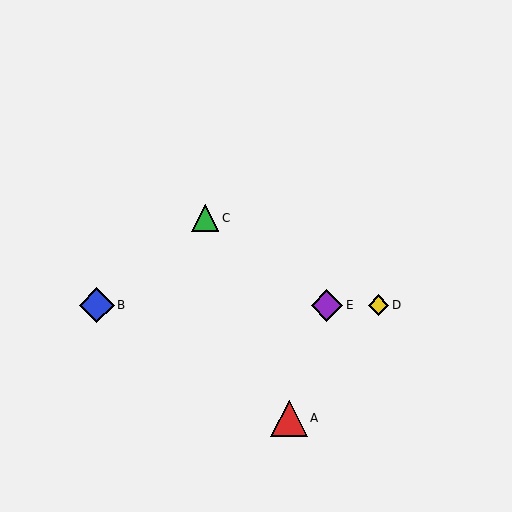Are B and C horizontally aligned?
No, B is at y≈305 and C is at y≈218.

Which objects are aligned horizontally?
Objects B, D, E are aligned horizontally.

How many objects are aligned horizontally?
3 objects (B, D, E) are aligned horizontally.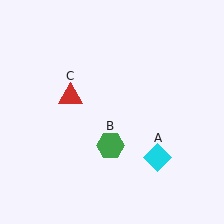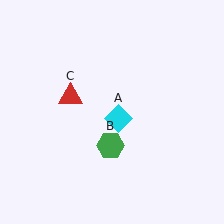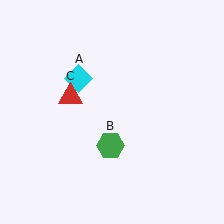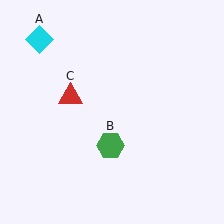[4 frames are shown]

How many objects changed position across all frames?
1 object changed position: cyan diamond (object A).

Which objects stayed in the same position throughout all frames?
Green hexagon (object B) and red triangle (object C) remained stationary.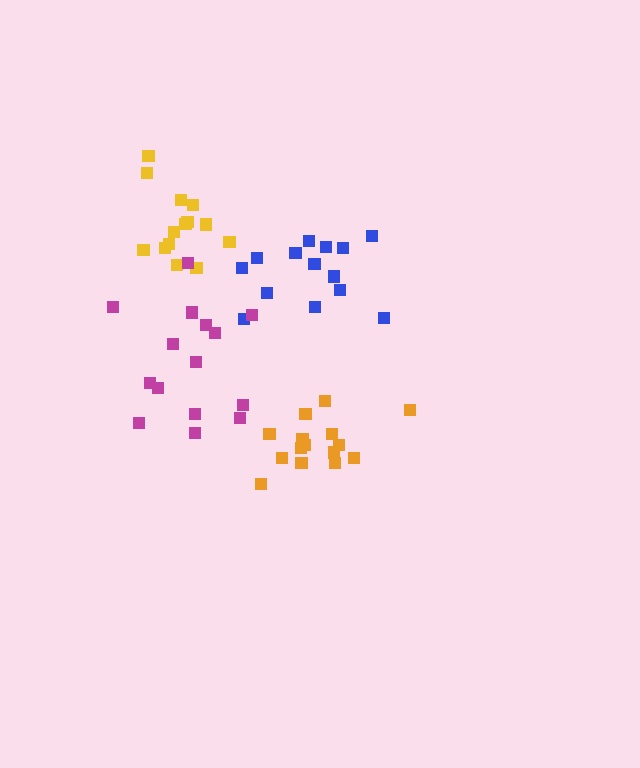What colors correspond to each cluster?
The clusters are colored: yellow, orange, blue, magenta.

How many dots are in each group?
Group 1: 14 dots, Group 2: 15 dots, Group 3: 14 dots, Group 4: 16 dots (59 total).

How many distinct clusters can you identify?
There are 4 distinct clusters.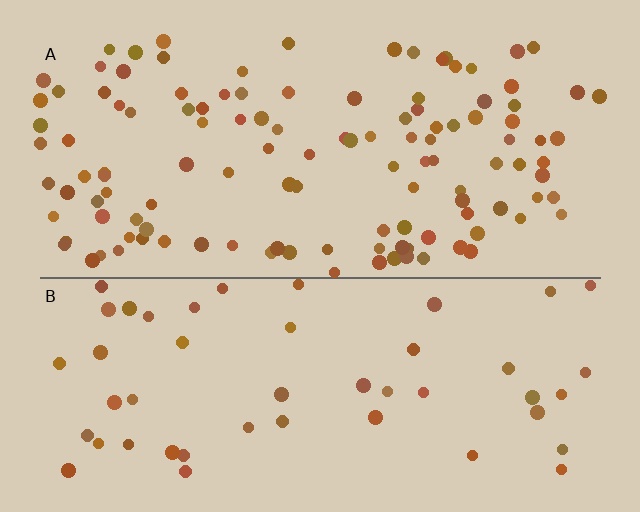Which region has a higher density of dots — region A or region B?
A (the top).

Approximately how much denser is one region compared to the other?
Approximately 2.5× — region A over region B.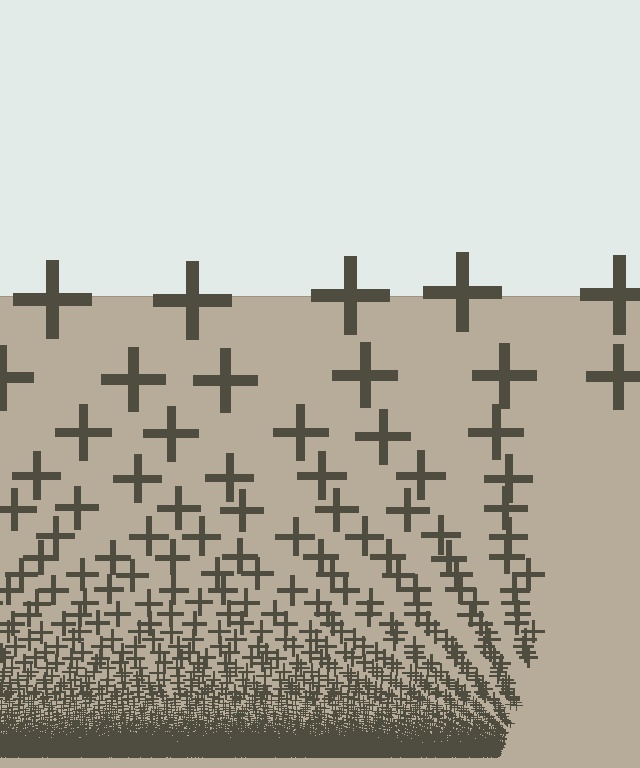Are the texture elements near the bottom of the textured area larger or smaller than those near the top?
Smaller. The gradient is inverted — elements near the bottom are smaller and denser.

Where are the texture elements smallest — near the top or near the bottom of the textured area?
Near the bottom.